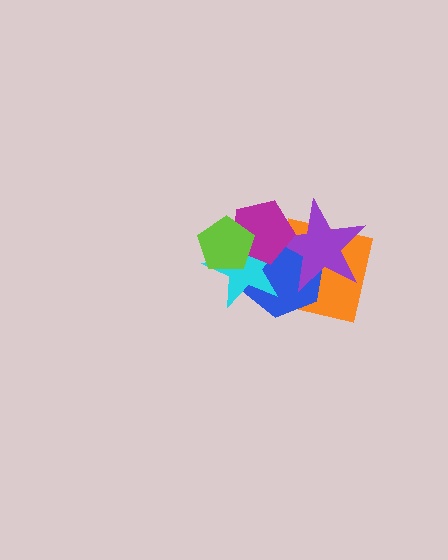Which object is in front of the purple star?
The magenta pentagon is in front of the purple star.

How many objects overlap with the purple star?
4 objects overlap with the purple star.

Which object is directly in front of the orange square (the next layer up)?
The blue hexagon is directly in front of the orange square.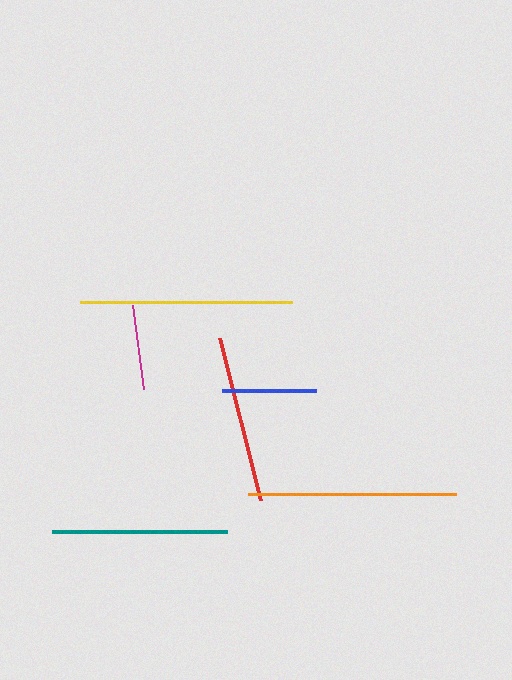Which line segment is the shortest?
The magenta line is the shortest at approximately 85 pixels.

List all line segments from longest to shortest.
From longest to shortest: yellow, orange, teal, red, blue, magenta.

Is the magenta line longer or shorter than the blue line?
The blue line is longer than the magenta line.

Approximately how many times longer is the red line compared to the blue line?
The red line is approximately 1.8 times the length of the blue line.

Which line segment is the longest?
The yellow line is the longest at approximately 212 pixels.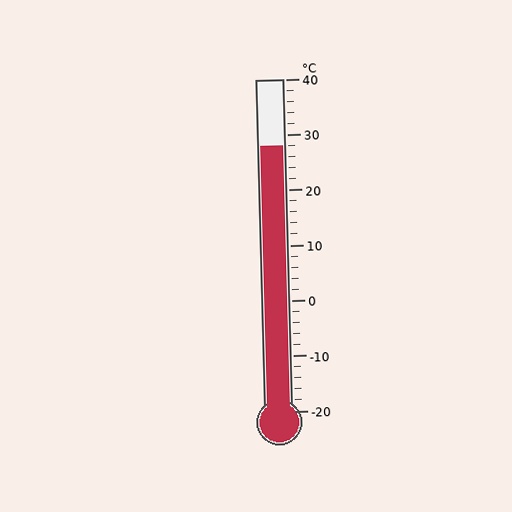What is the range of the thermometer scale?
The thermometer scale ranges from -20°C to 40°C.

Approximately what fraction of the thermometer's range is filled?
The thermometer is filled to approximately 80% of its range.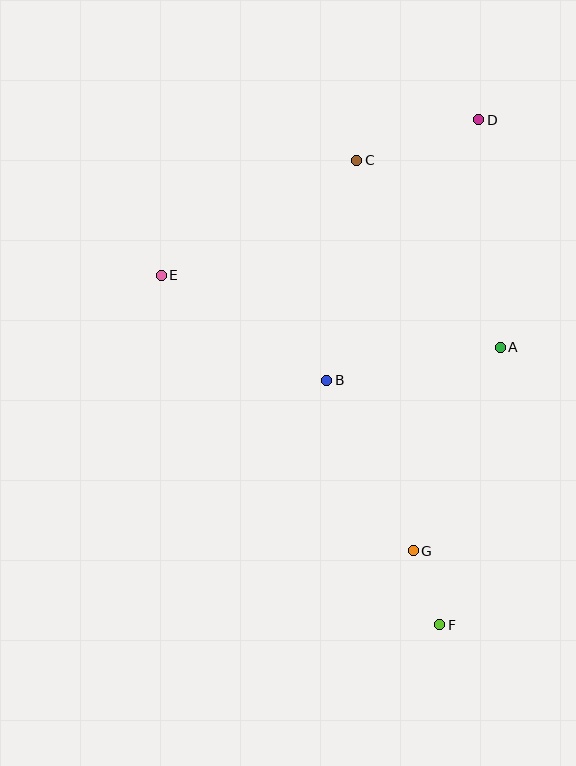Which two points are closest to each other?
Points F and G are closest to each other.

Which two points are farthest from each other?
Points D and F are farthest from each other.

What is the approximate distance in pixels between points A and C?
The distance between A and C is approximately 235 pixels.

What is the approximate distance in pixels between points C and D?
The distance between C and D is approximately 129 pixels.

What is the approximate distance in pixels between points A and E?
The distance between A and E is approximately 347 pixels.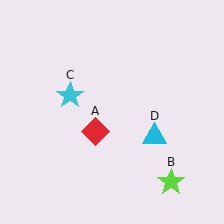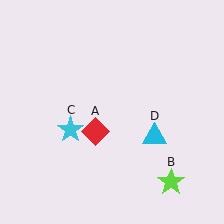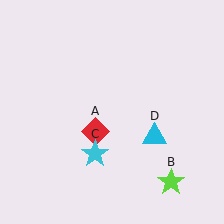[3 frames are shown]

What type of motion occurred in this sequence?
The cyan star (object C) rotated counterclockwise around the center of the scene.